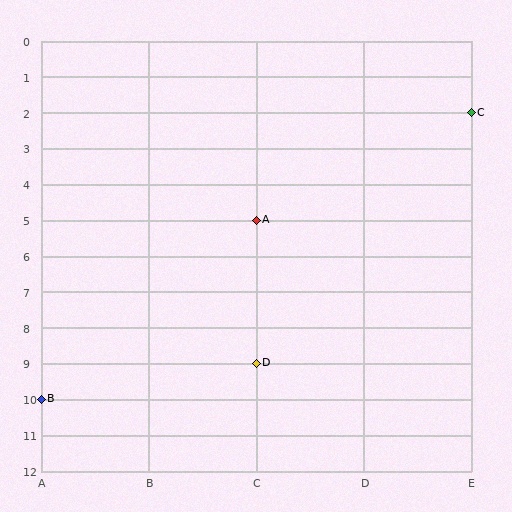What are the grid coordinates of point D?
Point D is at grid coordinates (C, 9).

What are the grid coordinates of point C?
Point C is at grid coordinates (E, 2).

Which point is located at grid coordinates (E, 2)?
Point C is at (E, 2).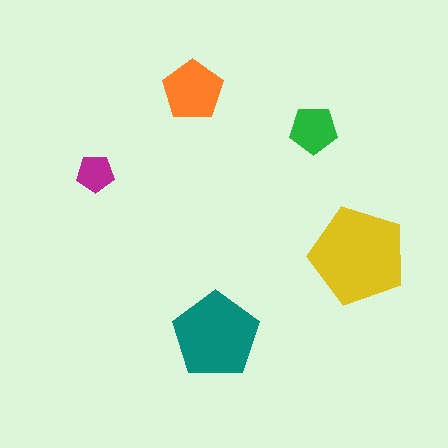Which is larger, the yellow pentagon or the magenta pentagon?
The yellow one.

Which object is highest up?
The orange pentagon is topmost.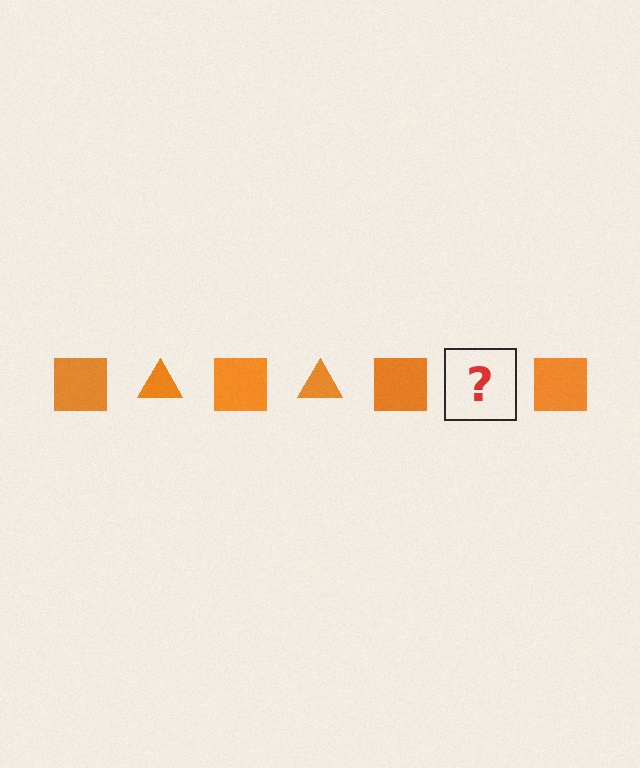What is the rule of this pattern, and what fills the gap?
The rule is that the pattern cycles through square, triangle shapes in orange. The gap should be filled with an orange triangle.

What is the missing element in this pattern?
The missing element is an orange triangle.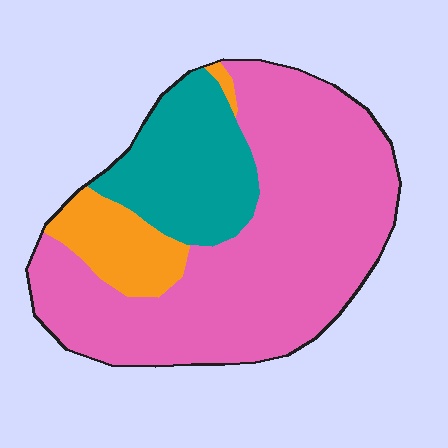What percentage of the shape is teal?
Teal takes up about one fifth (1/5) of the shape.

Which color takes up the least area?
Orange, at roughly 10%.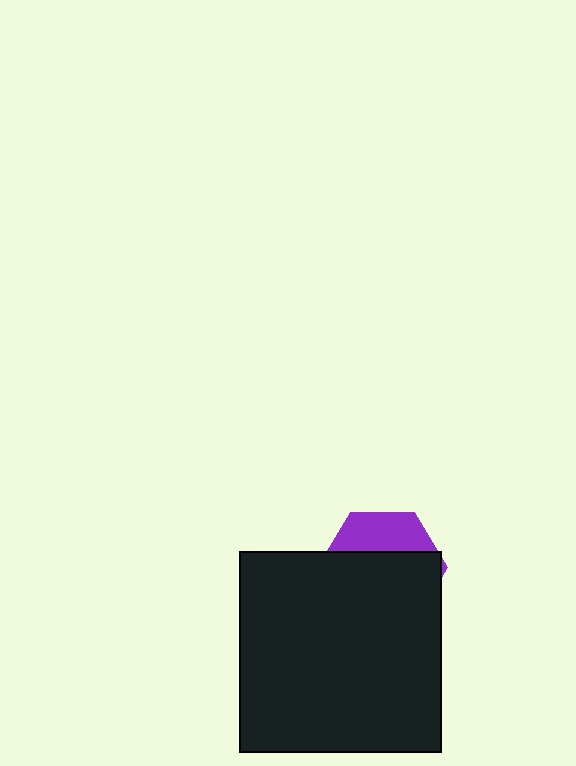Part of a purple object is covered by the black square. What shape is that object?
It is a hexagon.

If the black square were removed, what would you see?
You would see the complete purple hexagon.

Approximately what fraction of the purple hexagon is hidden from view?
Roughly 67% of the purple hexagon is hidden behind the black square.